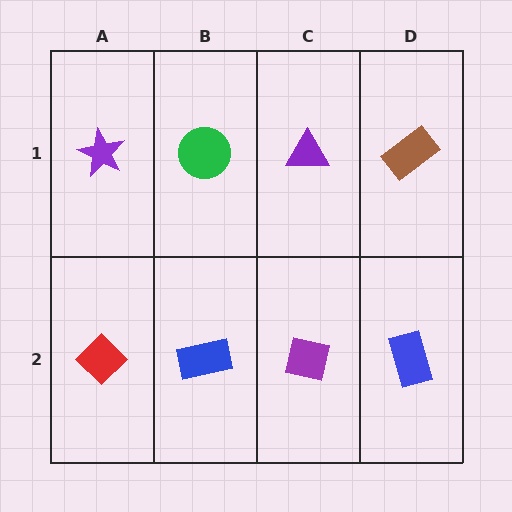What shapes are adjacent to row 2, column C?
A purple triangle (row 1, column C), a blue rectangle (row 2, column B), a blue rectangle (row 2, column D).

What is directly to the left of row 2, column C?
A blue rectangle.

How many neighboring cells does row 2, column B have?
3.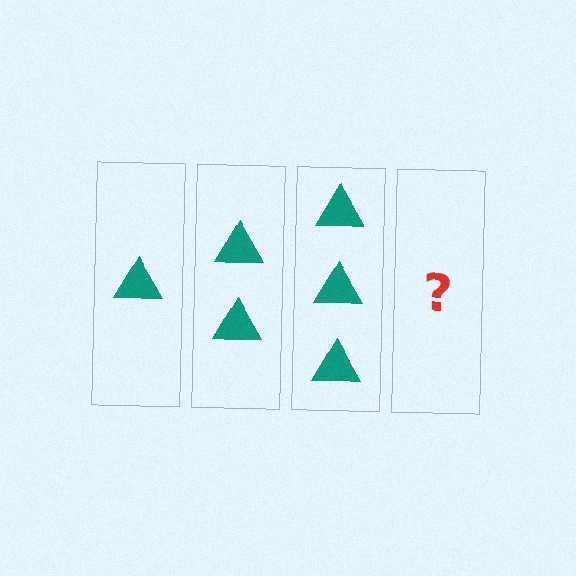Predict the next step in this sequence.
The next step is 4 triangles.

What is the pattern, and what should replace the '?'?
The pattern is that each step adds one more triangle. The '?' should be 4 triangles.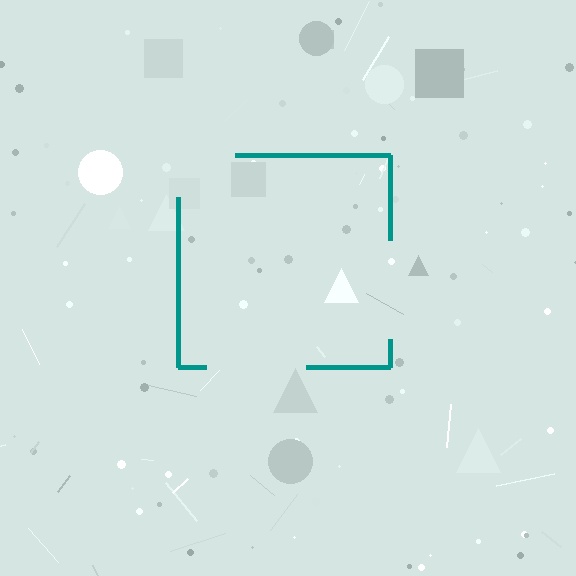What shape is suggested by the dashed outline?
The dashed outline suggests a square.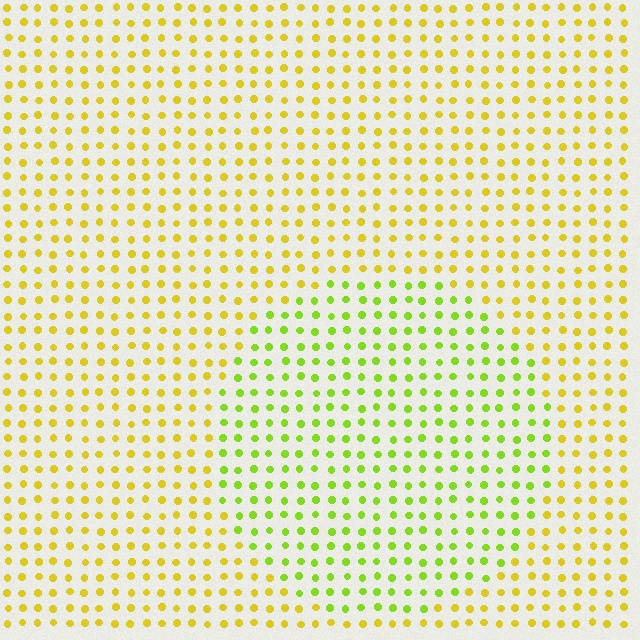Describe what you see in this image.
The image is filled with small yellow elements in a uniform arrangement. A circle-shaped region is visible where the elements are tinted to a slightly different hue, forming a subtle color boundary.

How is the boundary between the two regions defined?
The boundary is defined purely by a slight shift in hue (about 35 degrees). Spacing, size, and orientation are identical on both sides.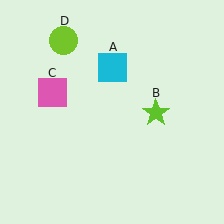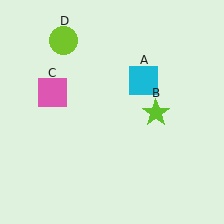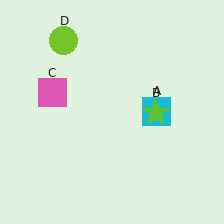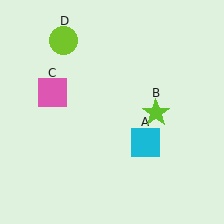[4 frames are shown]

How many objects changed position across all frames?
1 object changed position: cyan square (object A).